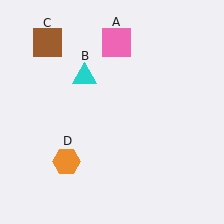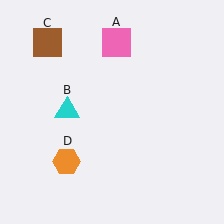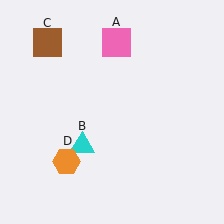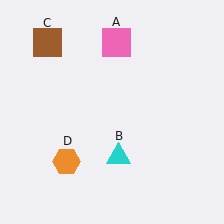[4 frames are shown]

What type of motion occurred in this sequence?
The cyan triangle (object B) rotated counterclockwise around the center of the scene.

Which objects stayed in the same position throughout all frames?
Pink square (object A) and brown square (object C) and orange hexagon (object D) remained stationary.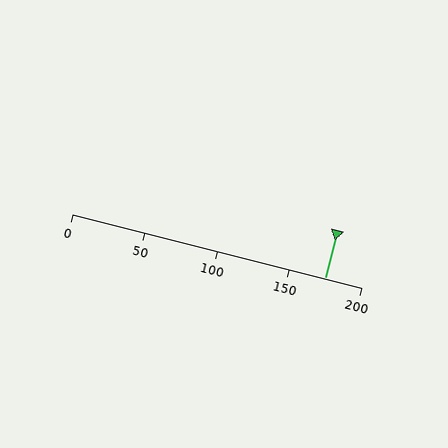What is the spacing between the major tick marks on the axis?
The major ticks are spaced 50 apart.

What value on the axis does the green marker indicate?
The marker indicates approximately 175.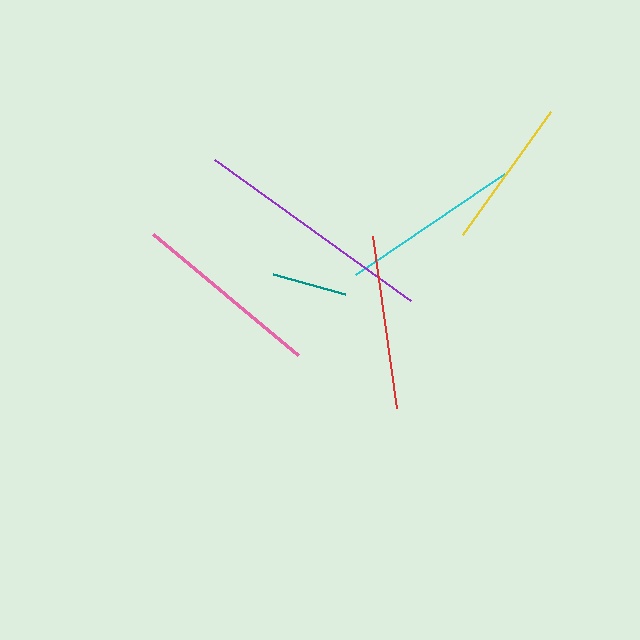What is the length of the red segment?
The red segment is approximately 174 pixels long.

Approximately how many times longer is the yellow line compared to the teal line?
The yellow line is approximately 2.0 times the length of the teal line.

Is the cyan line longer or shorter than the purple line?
The purple line is longer than the cyan line.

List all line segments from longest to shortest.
From longest to shortest: purple, pink, cyan, red, yellow, teal.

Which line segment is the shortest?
The teal line is the shortest at approximately 76 pixels.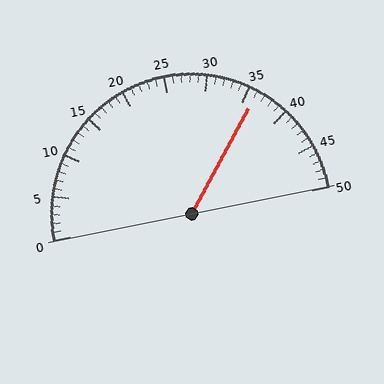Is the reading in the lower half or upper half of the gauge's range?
The reading is in the upper half of the range (0 to 50).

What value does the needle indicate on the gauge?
The needle indicates approximately 36.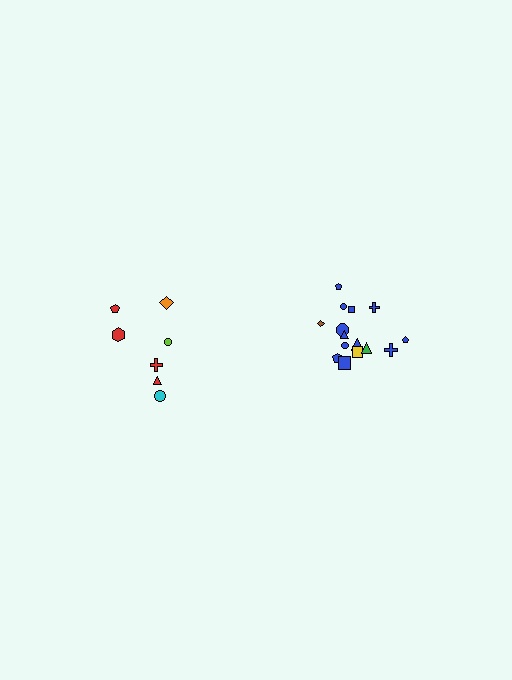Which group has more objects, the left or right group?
The right group.